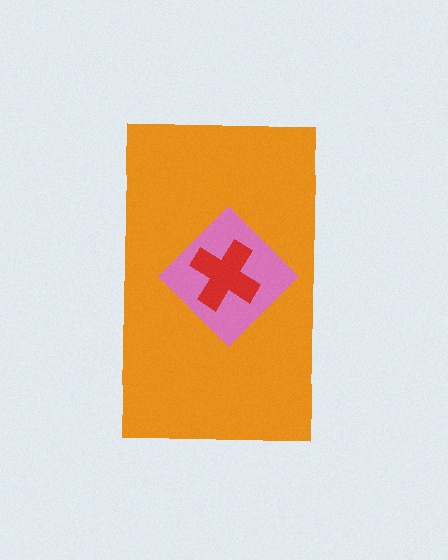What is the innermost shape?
The red cross.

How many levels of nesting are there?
3.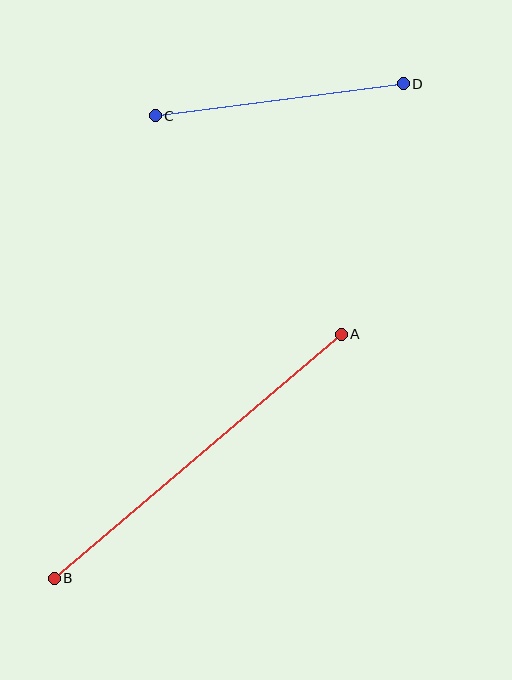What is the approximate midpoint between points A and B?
The midpoint is at approximately (198, 456) pixels.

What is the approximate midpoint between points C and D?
The midpoint is at approximately (279, 100) pixels.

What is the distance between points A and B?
The distance is approximately 377 pixels.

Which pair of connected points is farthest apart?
Points A and B are farthest apart.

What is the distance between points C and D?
The distance is approximately 250 pixels.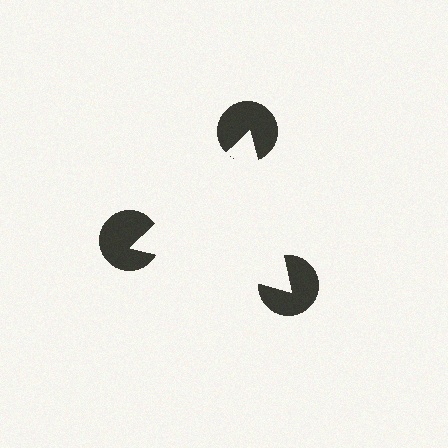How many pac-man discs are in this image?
There are 3 — one at each vertex of the illusory triangle.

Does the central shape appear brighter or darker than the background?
It typically appears slightly brighter than the background, even though no actual brightness change is drawn.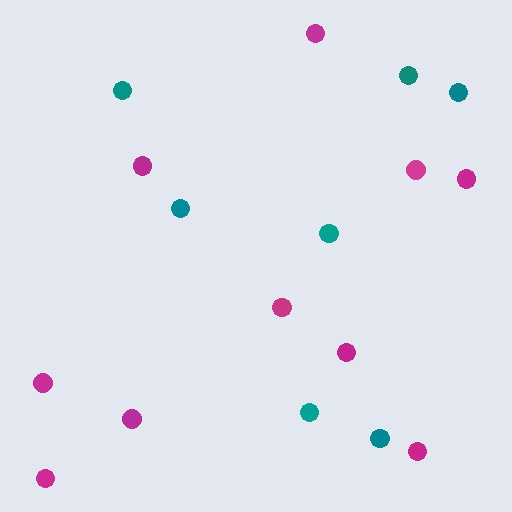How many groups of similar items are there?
There are 2 groups: one group of teal circles (7) and one group of magenta circles (10).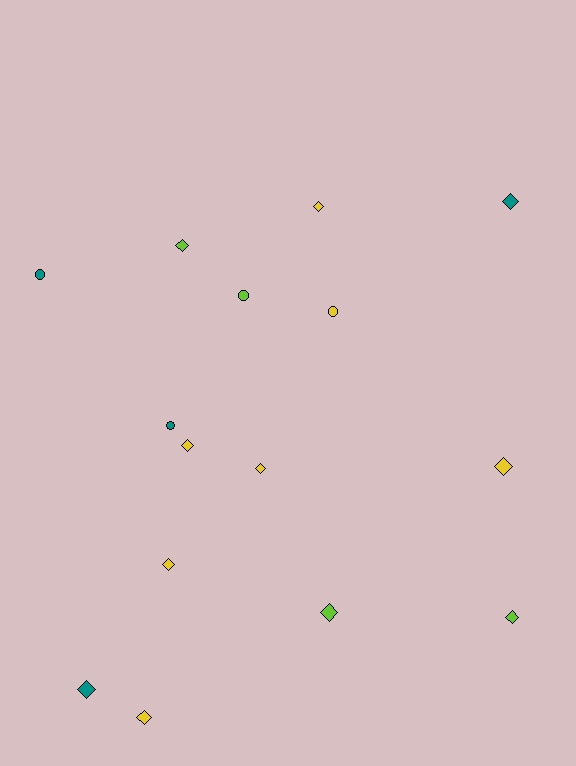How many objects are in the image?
There are 15 objects.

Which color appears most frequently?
Yellow, with 7 objects.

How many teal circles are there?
There are 2 teal circles.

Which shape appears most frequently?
Diamond, with 11 objects.